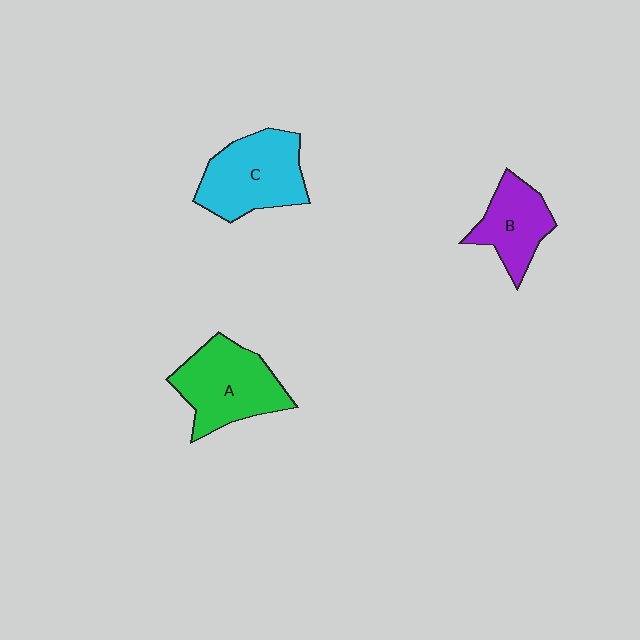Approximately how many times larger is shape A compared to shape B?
Approximately 1.4 times.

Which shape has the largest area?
Shape C (cyan).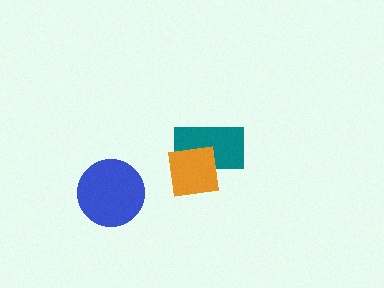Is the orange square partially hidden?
No, no other shape covers it.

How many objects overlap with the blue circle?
0 objects overlap with the blue circle.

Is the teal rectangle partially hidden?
Yes, it is partially covered by another shape.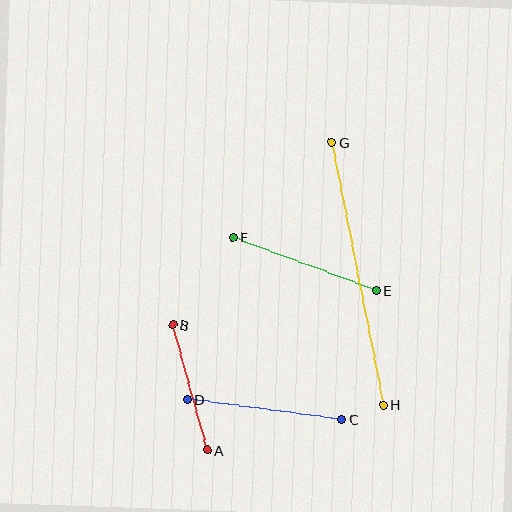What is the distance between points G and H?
The distance is approximately 267 pixels.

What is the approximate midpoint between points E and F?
The midpoint is at approximately (305, 264) pixels.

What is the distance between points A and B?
The distance is approximately 130 pixels.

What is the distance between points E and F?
The distance is approximately 153 pixels.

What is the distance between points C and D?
The distance is approximately 156 pixels.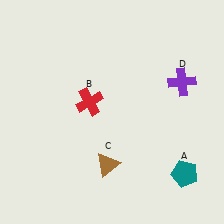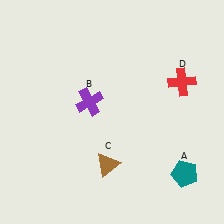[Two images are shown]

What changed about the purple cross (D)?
In Image 1, D is purple. In Image 2, it changed to red.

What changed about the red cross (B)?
In Image 1, B is red. In Image 2, it changed to purple.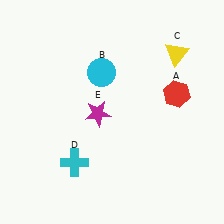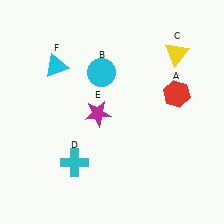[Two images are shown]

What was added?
A cyan triangle (F) was added in Image 2.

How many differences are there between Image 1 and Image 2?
There is 1 difference between the two images.